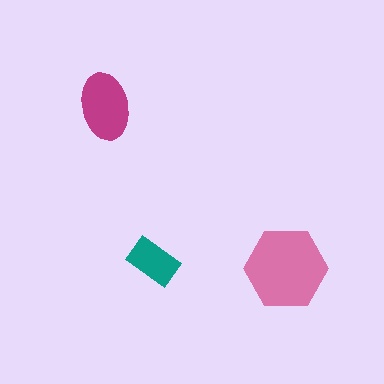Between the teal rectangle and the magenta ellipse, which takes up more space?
The magenta ellipse.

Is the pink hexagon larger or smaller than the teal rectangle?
Larger.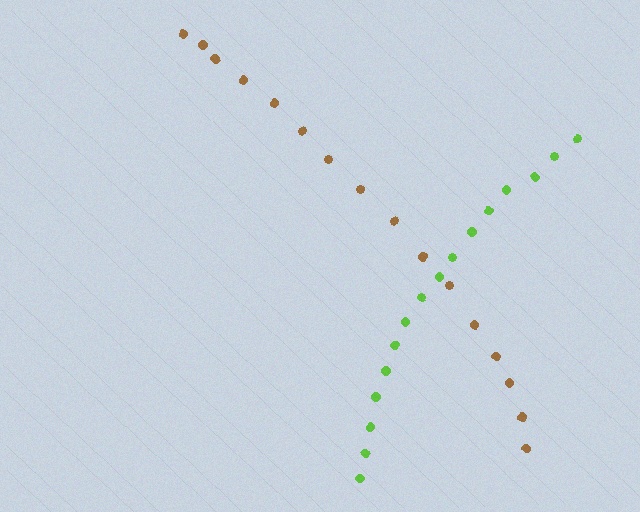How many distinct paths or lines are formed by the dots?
There are 2 distinct paths.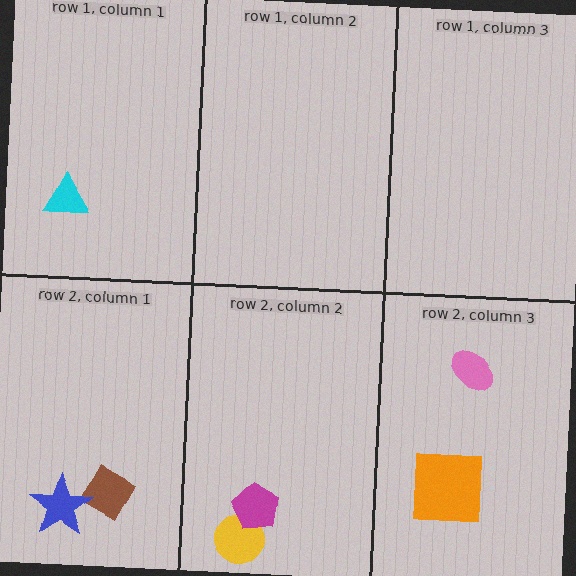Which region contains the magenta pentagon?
The row 2, column 2 region.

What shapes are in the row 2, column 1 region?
The brown diamond, the blue star.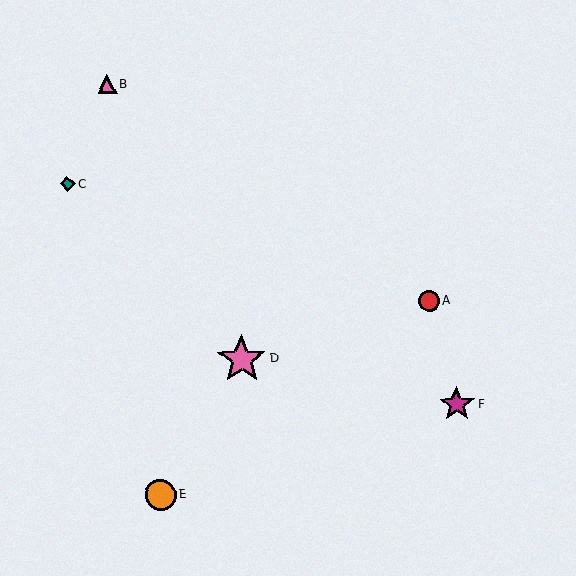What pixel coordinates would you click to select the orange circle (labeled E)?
Click at (160, 495) to select the orange circle E.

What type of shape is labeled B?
Shape B is a pink triangle.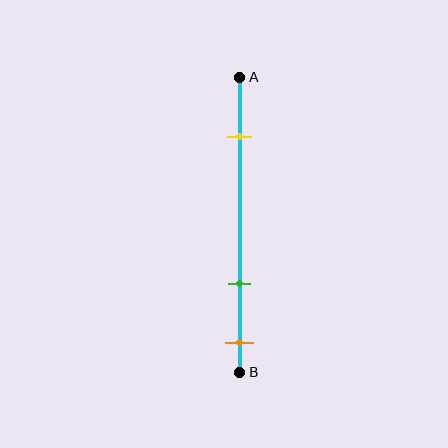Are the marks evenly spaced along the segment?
No, the marks are not evenly spaced.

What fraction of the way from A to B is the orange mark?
The orange mark is approximately 90% (0.9) of the way from A to B.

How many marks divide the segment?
There are 3 marks dividing the segment.